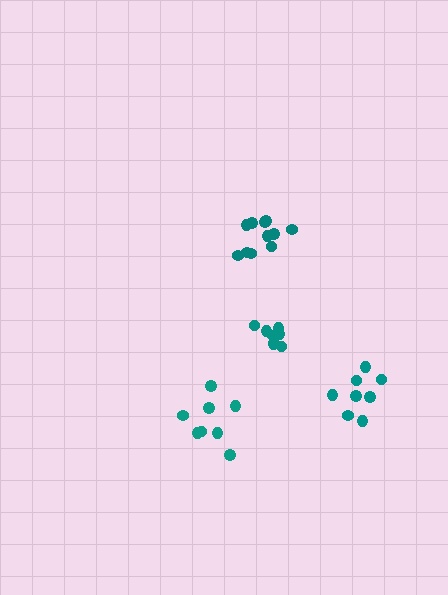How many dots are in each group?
Group 1: 8 dots, Group 2: 8 dots, Group 3: 11 dots, Group 4: 8 dots (35 total).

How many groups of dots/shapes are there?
There are 4 groups.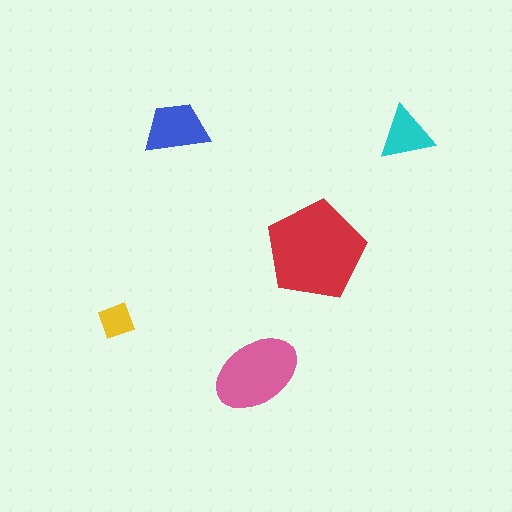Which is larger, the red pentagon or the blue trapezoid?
The red pentagon.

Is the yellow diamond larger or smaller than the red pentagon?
Smaller.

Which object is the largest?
The red pentagon.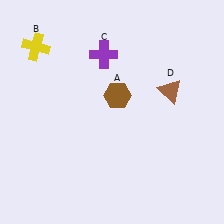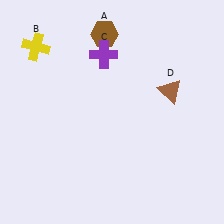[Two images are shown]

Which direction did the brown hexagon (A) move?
The brown hexagon (A) moved up.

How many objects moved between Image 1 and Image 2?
1 object moved between the two images.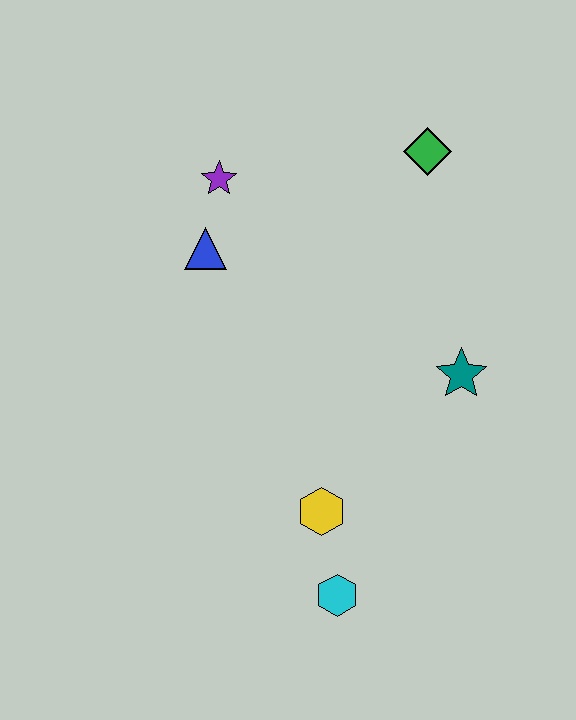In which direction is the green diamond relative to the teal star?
The green diamond is above the teal star.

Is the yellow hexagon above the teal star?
No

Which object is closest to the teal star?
The yellow hexagon is closest to the teal star.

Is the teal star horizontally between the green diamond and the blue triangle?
No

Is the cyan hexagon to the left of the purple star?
No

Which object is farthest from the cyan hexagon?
The green diamond is farthest from the cyan hexagon.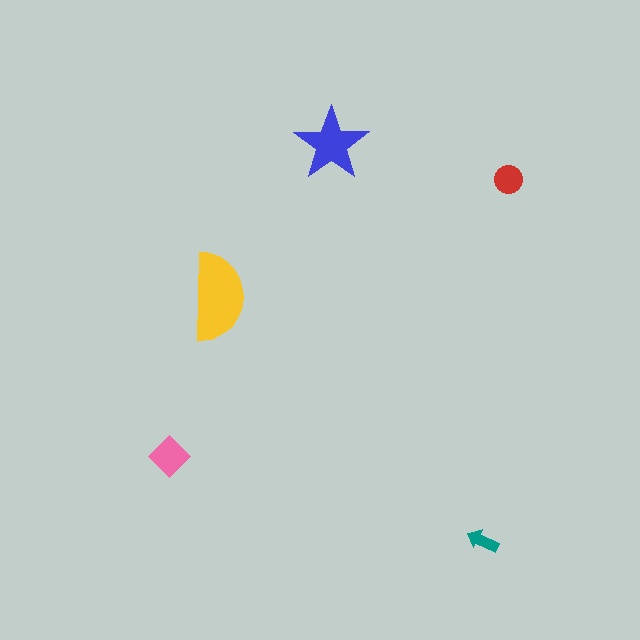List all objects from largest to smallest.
The yellow semicircle, the blue star, the pink diamond, the red circle, the teal arrow.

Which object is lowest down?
The teal arrow is bottommost.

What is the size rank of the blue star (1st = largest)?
2nd.